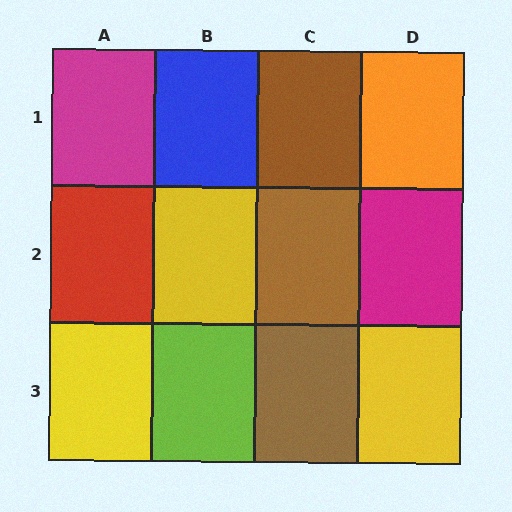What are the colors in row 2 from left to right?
Red, yellow, brown, magenta.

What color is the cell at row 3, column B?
Lime.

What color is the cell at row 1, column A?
Magenta.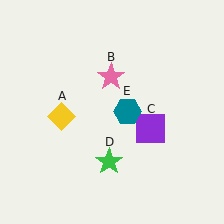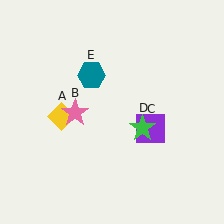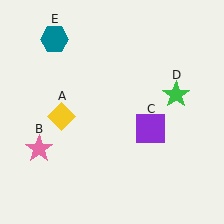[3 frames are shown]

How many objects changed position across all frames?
3 objects changed position: pink star (object B), green star (object D), teal hexagon (object E).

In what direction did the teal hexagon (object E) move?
The teal hexagon (object E) moved up and to the left.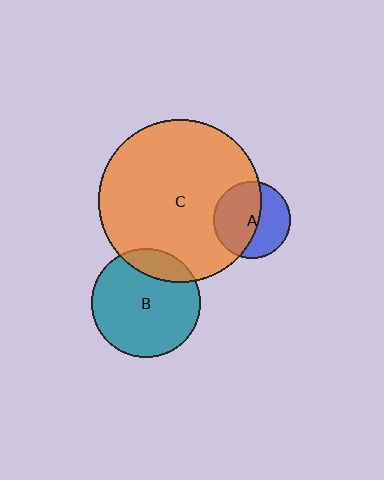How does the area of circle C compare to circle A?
Approximately 4.4 times.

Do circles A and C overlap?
Yes.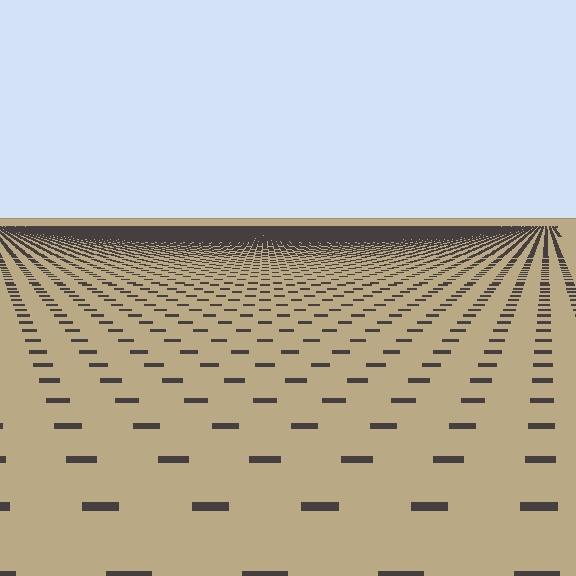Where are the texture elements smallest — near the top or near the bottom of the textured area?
Near the top.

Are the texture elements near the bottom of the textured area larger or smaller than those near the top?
Larger. Near the bottom, elements are closer to the viewer and appear at a bigger on-screen size.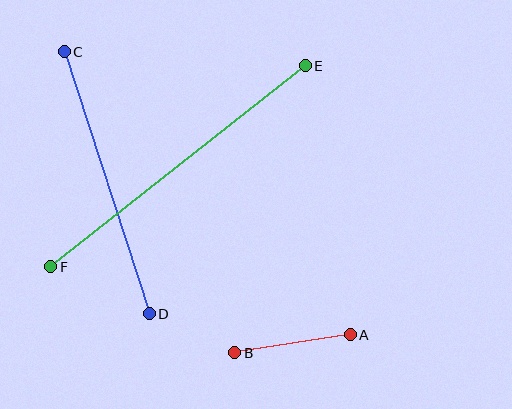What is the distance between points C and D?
The distance is approximately 275 pixels.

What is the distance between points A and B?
The distance is approximately 117 pixels.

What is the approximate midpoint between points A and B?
The midpoint is at approximately (292, 344) pixels.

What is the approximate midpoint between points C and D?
The midpoint is at approximately (107, 183) pixels.